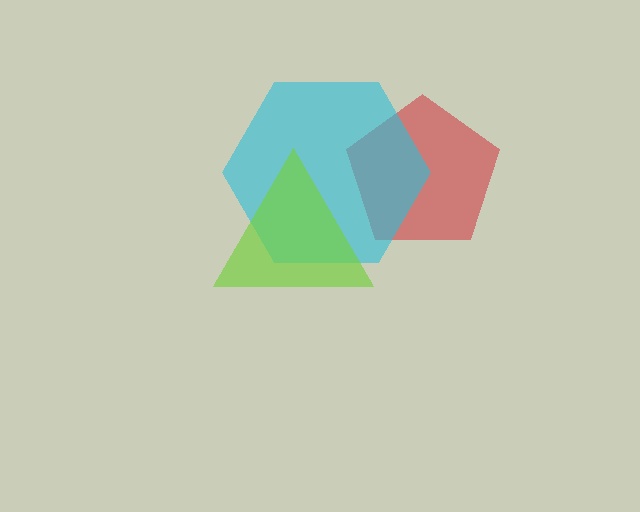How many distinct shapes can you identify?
There are 3 distinct shapes: a red pentagon, a cyan hexagon, a lime triangle.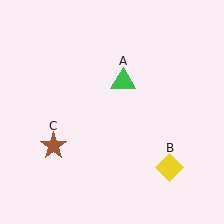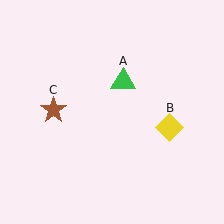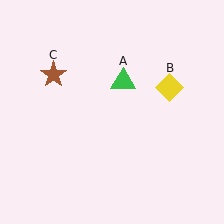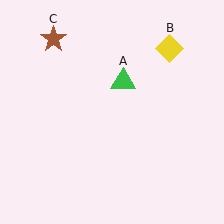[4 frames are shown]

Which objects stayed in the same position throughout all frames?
Green triangle (object A) remained stationary.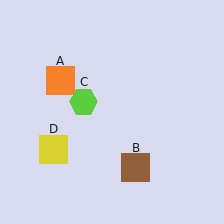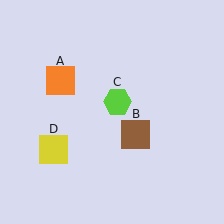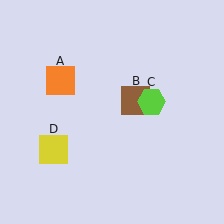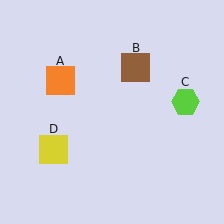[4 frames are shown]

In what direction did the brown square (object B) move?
The brown square (object B) moved up.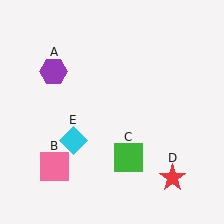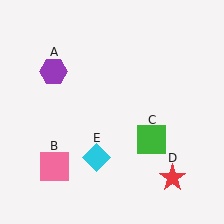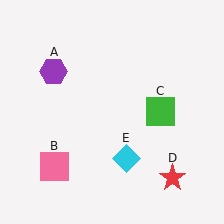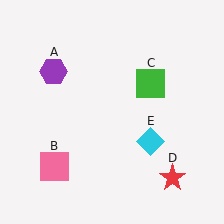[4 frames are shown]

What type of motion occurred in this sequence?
The green square (object C), cyan diamond (object E) rotated counterclockwise around the center of the scene.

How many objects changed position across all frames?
2 objects changed position: green square (object C), cyan diamond (object E).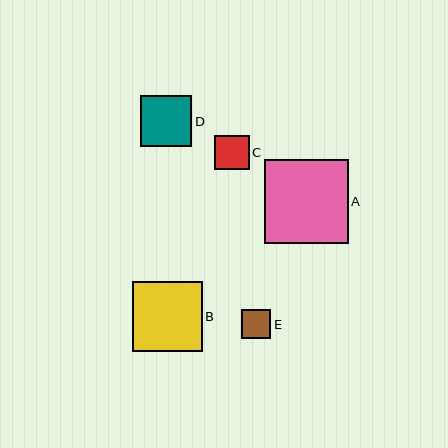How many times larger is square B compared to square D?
Square B is approximately 1.4 times the size of square D.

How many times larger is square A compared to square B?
Square A is approximately 1.2 times the size of square B.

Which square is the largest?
Square A is the largest with a size of approximately 84 pixels.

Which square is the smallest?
Square E is the smallest with a size of approximately 29 pixels.